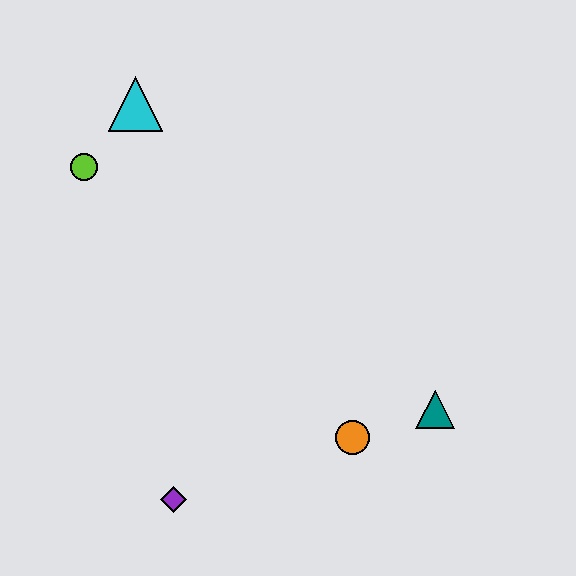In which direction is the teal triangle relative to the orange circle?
The teal triangle is to the right of the orange circle.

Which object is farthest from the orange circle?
The cyan triangle is farthest from the orange circle.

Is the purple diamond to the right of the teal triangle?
No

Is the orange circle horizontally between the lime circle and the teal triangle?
Yes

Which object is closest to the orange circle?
The teal triangle is closest to the orange circle.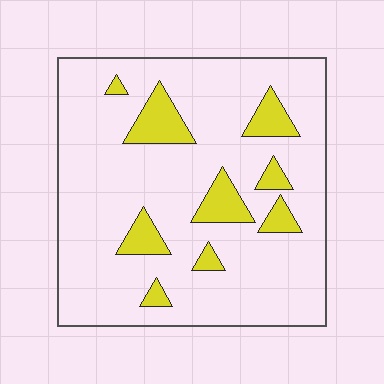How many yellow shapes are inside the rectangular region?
9.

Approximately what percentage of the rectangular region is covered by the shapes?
Approximately 15%.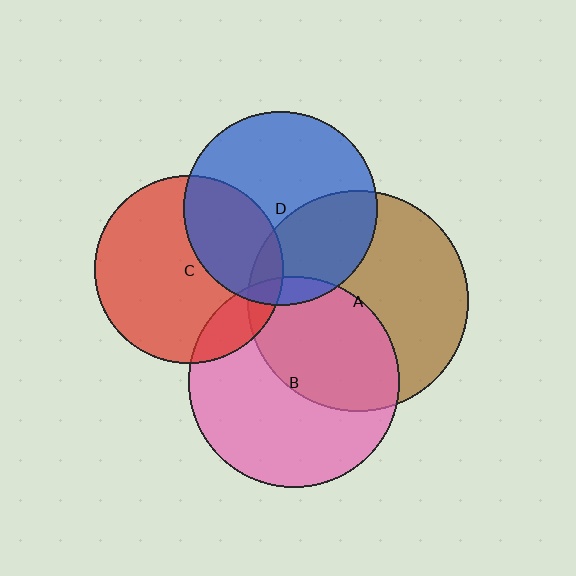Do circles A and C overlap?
Yes.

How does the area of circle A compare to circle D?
Approximately 1.3 times.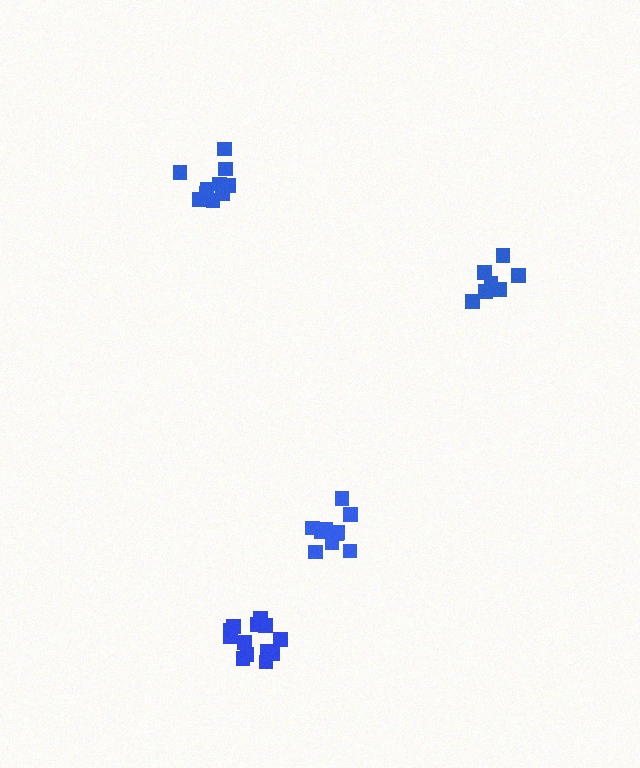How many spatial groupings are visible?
There are 4 spatial groupings.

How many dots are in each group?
Group 1: 10 dots, Group 2: 13 dots, Group 3: 12 dots, Group 4: 7 dots (42 total).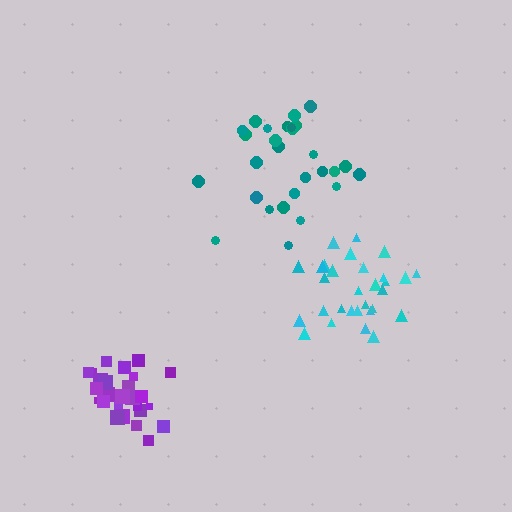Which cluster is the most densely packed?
Purple.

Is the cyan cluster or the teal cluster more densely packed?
Cyan.